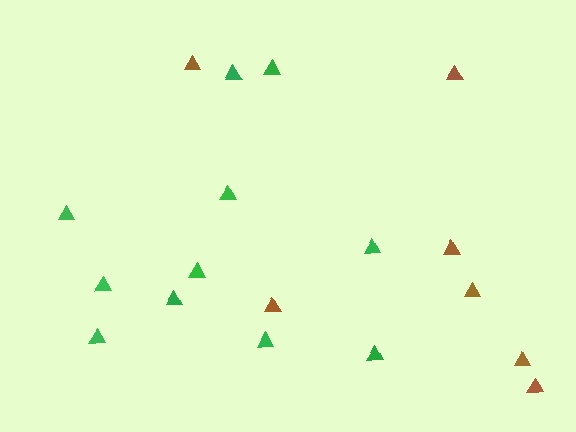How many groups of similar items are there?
There are 2 groups: one group of brown triangles (7) and one group of green triangles (11).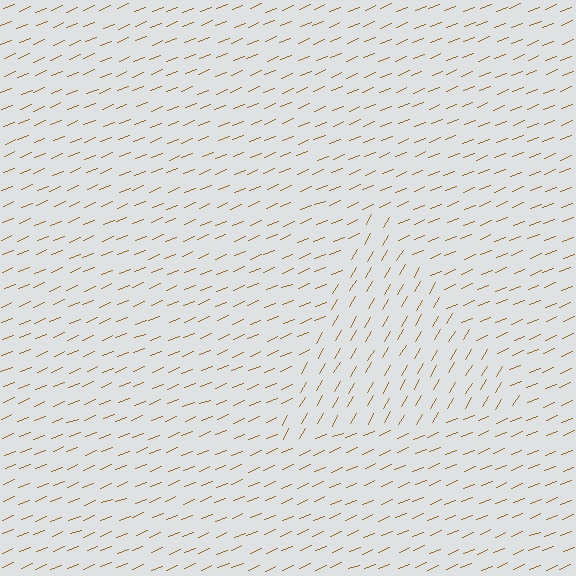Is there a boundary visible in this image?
Yes, there is a texture boundary formed by a change in line orientation.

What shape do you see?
I see a triangle.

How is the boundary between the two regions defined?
The boundary is defined purely by a change in line orientation (approximately 38 degrees difference). All lines are the same color and thickness.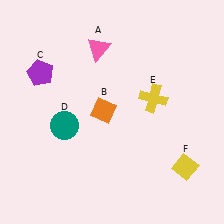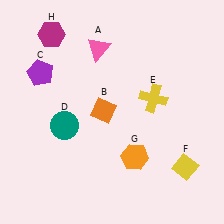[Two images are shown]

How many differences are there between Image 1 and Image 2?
There are 2 differences between the two images.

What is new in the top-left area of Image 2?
A magenta hexagon (H) was added in the top-left area of Image 2.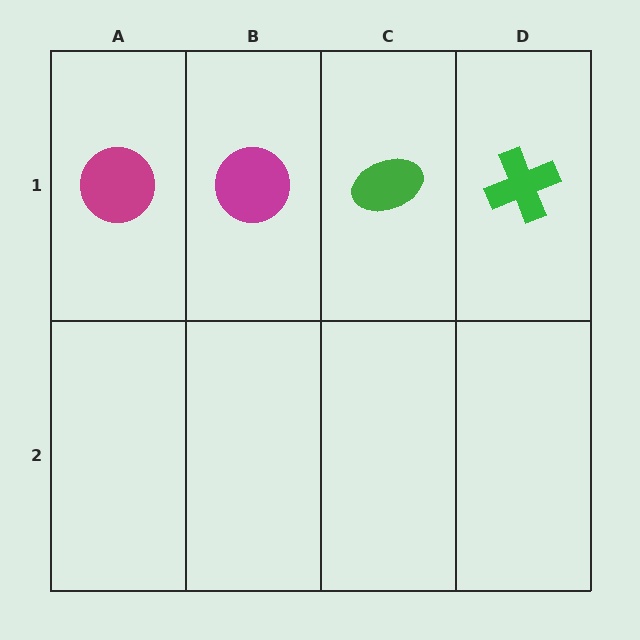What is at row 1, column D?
A green cross.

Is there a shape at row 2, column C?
No, that cell is empty.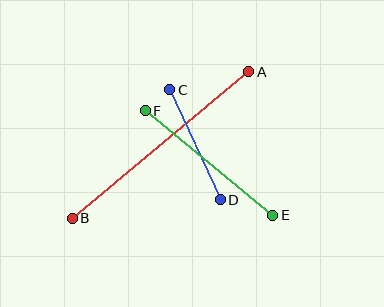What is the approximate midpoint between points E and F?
The midpoint is at approximately (209, 163) pixels.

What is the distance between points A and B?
The distance is approximately 230 pixels.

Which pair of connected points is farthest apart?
Points A and B are farthest apart.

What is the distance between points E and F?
The distance is approximately 165 pixels.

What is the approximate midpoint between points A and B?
The midpoint is at approximately (160, 145) pixels.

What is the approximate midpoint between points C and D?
The midpoint is at approximately (195, 145) pixels.